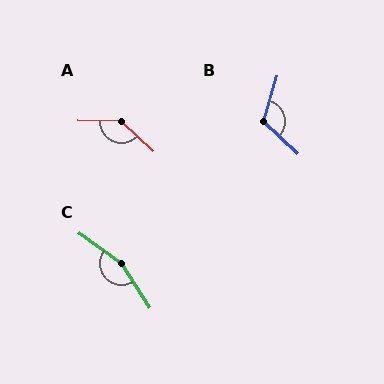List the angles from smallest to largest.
B (116°), A (138°), C (159°).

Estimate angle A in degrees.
Approximately 138 degrees.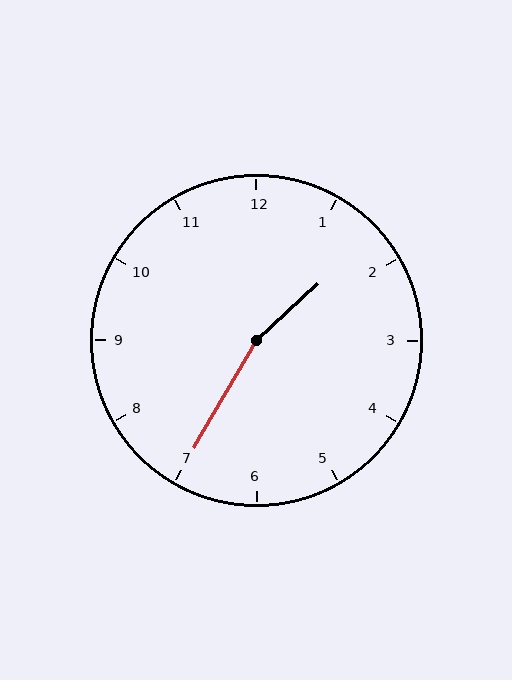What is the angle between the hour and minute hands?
Approximately 162 degrees.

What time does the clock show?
1:35.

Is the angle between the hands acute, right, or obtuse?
It is obtuse.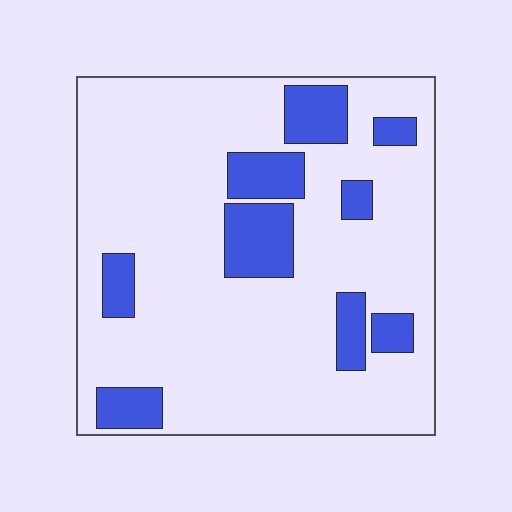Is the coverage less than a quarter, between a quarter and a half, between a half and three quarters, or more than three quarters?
Less than a quarter.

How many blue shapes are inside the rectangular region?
9.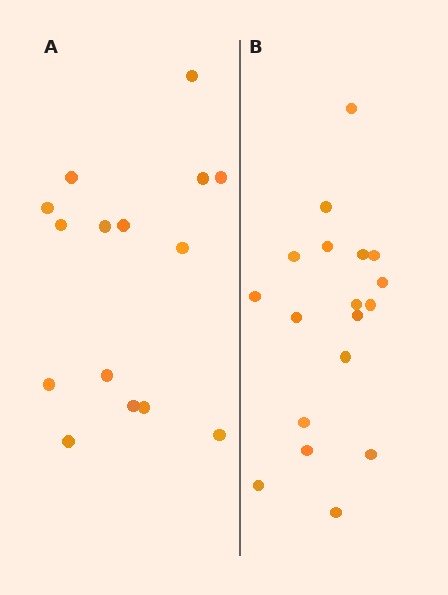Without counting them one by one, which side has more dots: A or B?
Region B (the right region) has more dots.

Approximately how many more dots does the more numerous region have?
Region B has just a few more — roughly 2 or 3 more dots than region A.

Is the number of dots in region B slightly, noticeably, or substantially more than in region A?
Region B has only slightly more — the two regions are fairly close. The ratio is roughly 1.2 to 1.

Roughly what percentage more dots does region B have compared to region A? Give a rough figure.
About 20% more.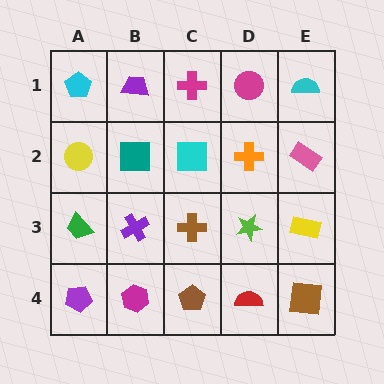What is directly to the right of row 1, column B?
A magenta cross.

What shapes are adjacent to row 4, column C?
A brown cross (row 3, column C), a magenta hexagon (row 4, column B), a red semicircle (row 4, column D).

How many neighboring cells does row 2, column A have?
3.